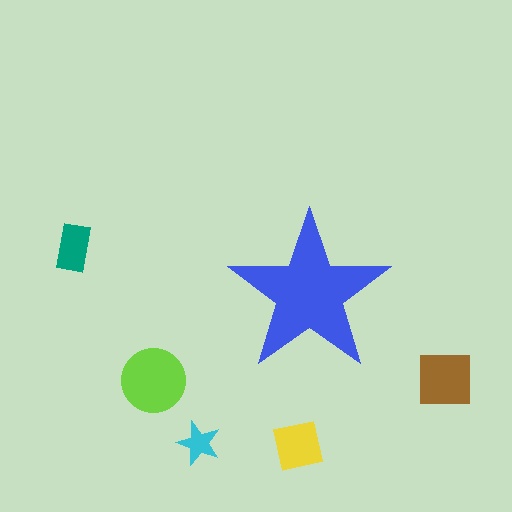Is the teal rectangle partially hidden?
No, the teal rectangle is fully visible.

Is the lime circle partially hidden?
No, the lime circle is fully visible.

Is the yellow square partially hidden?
No, the yellow square is fully visible.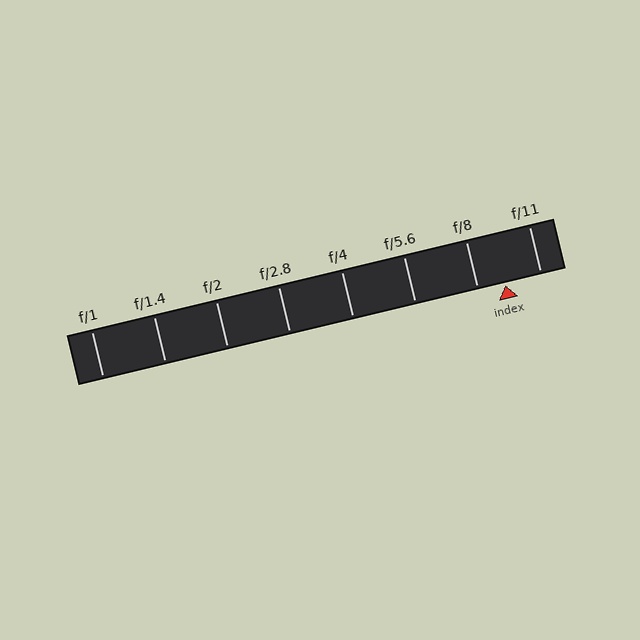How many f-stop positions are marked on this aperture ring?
There are 8 f-stop positions marked.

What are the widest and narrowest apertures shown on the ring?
The widest aperture shown is f/1 and the narrowest is f/11.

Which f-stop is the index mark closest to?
The index mark is closest to f/8.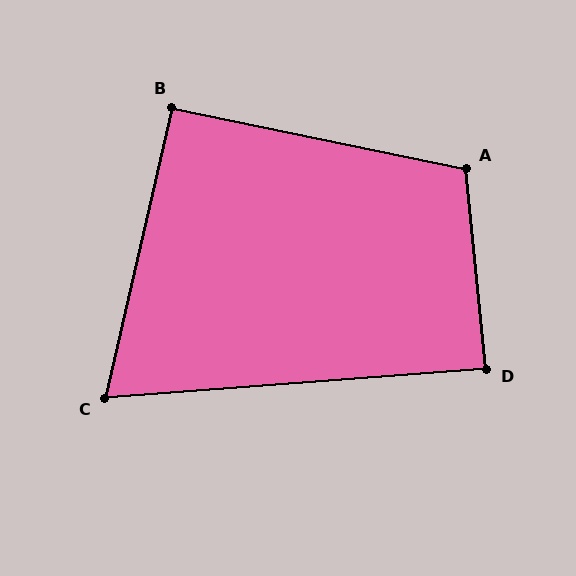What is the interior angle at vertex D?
Approximately 89 degrees (approximately right).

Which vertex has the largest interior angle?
A, at approximately 107 degrees.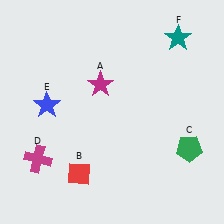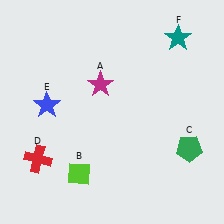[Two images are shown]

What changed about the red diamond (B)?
In Image 1, B is red. In Image 2, it changed to lime.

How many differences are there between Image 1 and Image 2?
There are 2 differences between the two images.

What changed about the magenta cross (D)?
In Image 1, D is magenta. In Image 2, it changed to red.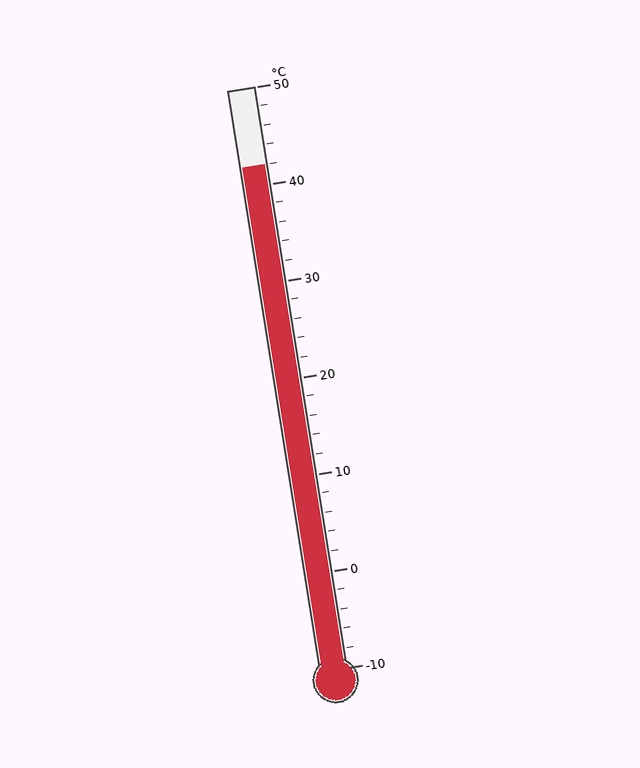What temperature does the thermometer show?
The thermometer shows approximately 42°C.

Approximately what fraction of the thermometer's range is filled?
The thermometer is filled to approximately 85% of its range.